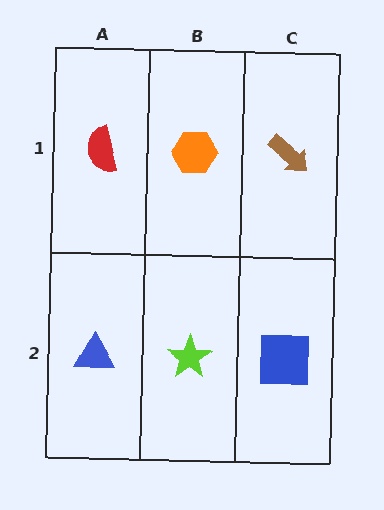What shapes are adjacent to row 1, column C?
A blue square (row 2, column C), an orange hexagon (row 1, column B).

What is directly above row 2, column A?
A red semicircle.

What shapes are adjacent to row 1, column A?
A blue triangle (row 2, column A), an orange hexagon (row 1, column B).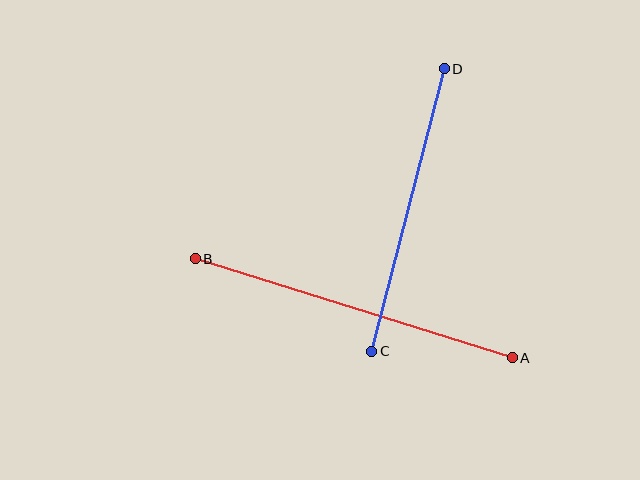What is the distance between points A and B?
The distance is approximately 332 pixels.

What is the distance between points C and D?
The distance is approximately 292 pixels.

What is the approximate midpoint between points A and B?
The midpoint is at approximately (354, 308) pixels.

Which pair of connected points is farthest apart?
Points A and B are farthest apart.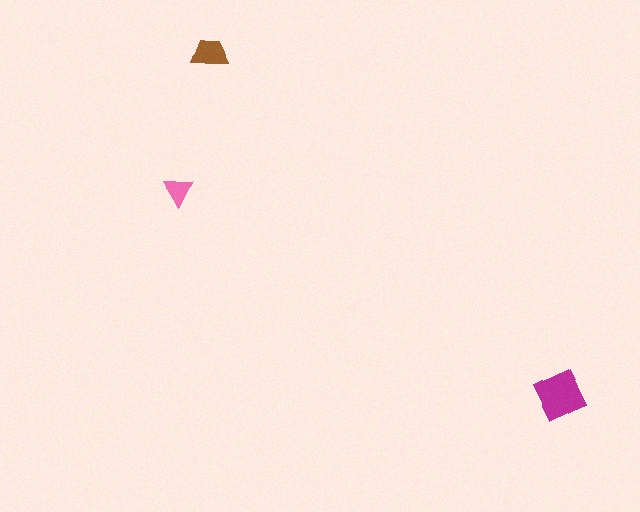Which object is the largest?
The magenta diamond.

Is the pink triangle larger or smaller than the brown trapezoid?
Smaller.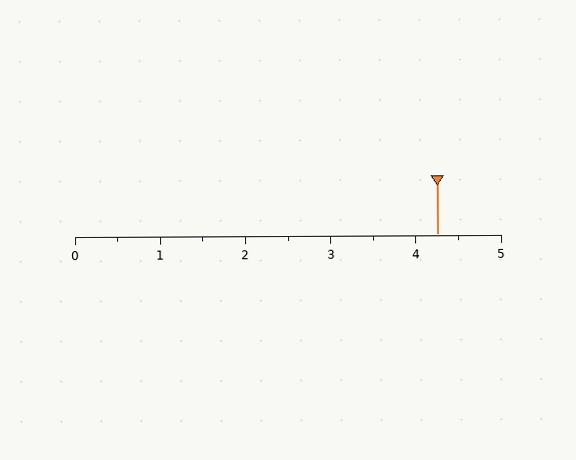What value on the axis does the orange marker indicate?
The marker indicates approximately 4.2.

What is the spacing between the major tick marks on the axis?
The major ticks are spaced 1 apart.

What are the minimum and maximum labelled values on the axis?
The axis runs from 0 to 5.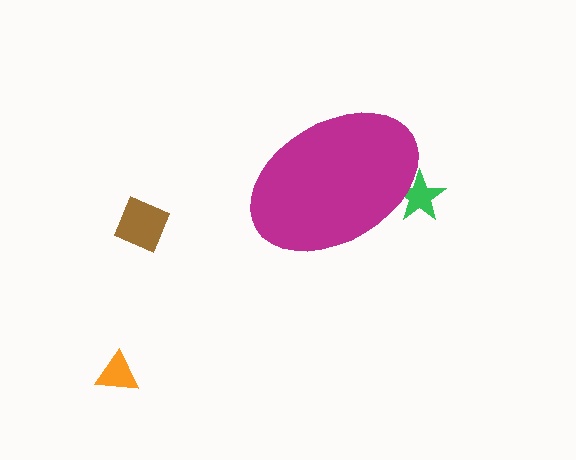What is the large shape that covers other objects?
A magenta ellipse.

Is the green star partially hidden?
Yes, the green star is partially hidden behind the magenta ellipse.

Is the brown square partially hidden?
No, the brown square is fully visible.